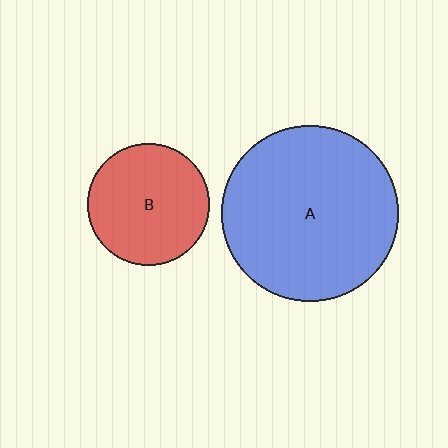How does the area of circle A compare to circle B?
Approximately 2.1 times.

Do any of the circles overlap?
No, none of the circles overlap.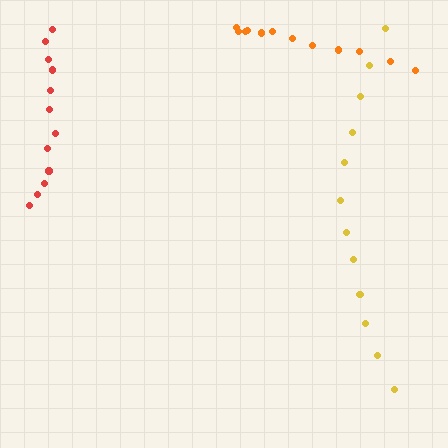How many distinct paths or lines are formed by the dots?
There are 3 distinct paths.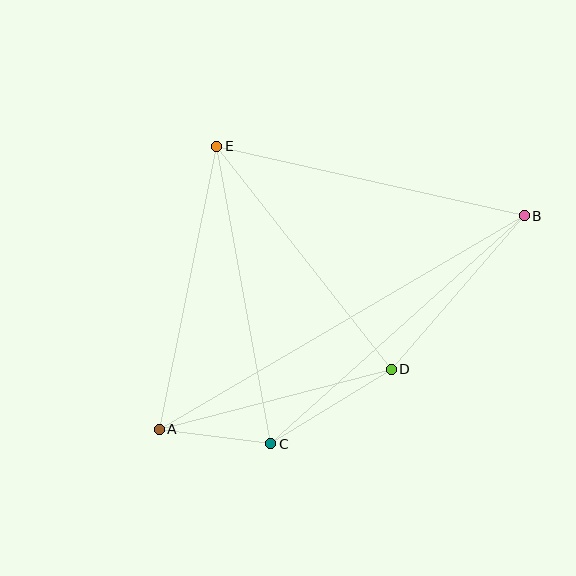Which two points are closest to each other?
Points A and C are closest to each other.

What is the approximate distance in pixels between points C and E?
The distance between C and E is approximately 302 pixels.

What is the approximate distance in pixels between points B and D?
The distance between B and D is approximately 203 pixels.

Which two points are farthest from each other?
Points A and B are farthest from each other.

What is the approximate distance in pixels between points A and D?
The distance between A and D is approximately 240 pixels.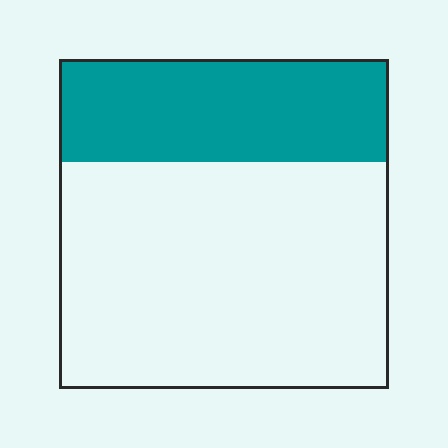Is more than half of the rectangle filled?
No.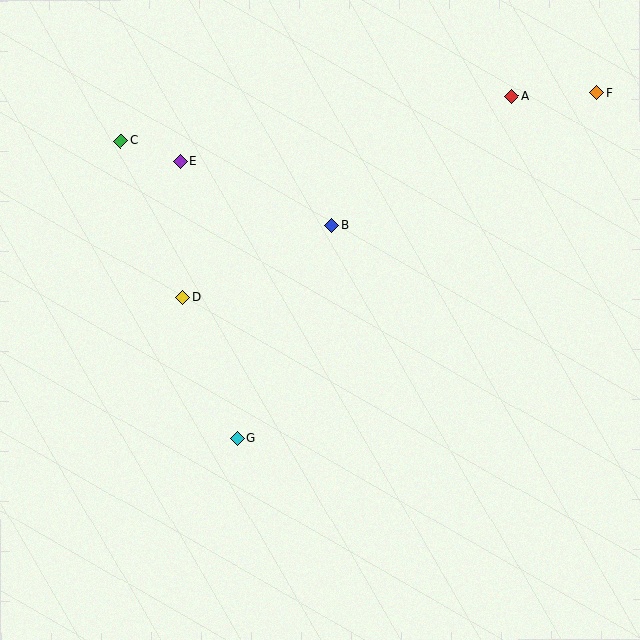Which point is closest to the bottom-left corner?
Point G is closest to the bottom-left corner.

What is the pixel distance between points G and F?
The distance between G and F is 499 pixels.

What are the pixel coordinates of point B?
Point B is at (331, 225).